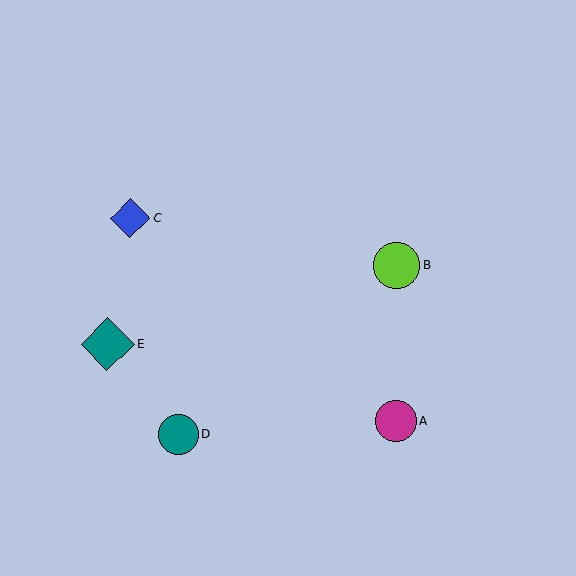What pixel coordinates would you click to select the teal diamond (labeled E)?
Click at (107, 344) to select the teal diamond E.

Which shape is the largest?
The teal diamond (labeled E) is the largest.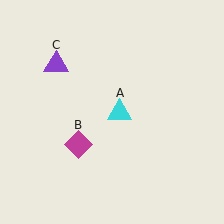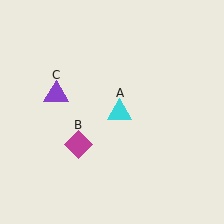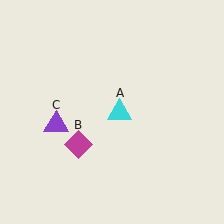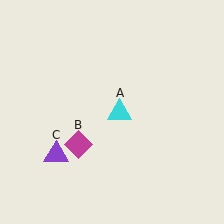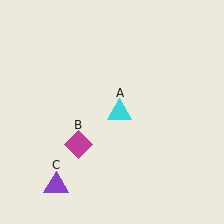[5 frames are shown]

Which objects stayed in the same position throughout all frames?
Cyan triangle (object A) and magenta diamond (object B) remained stationary.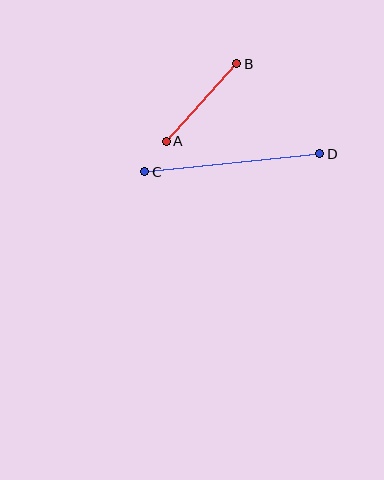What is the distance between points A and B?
The distance is approximately 105 pixels.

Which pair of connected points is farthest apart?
Points C and D are farthest apart.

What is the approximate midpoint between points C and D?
The midpoint is at approximately (232, 163) pixels.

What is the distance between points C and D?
The distance is approximately 176 pixels.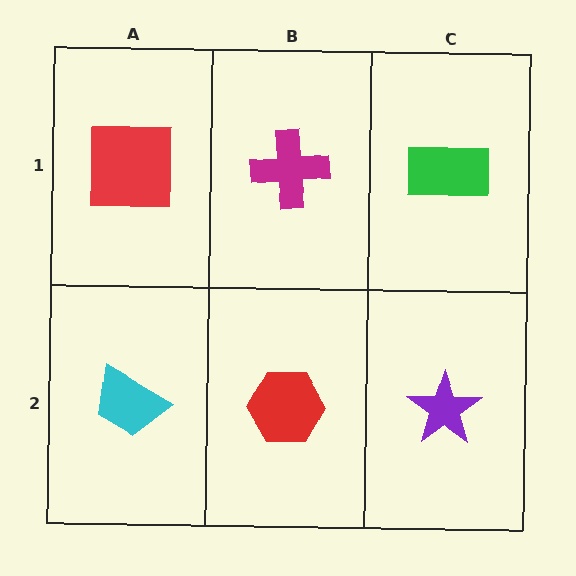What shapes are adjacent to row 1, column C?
A purple star (row 2, column C), a magenta cross (row 1, column B).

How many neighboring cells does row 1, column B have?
3.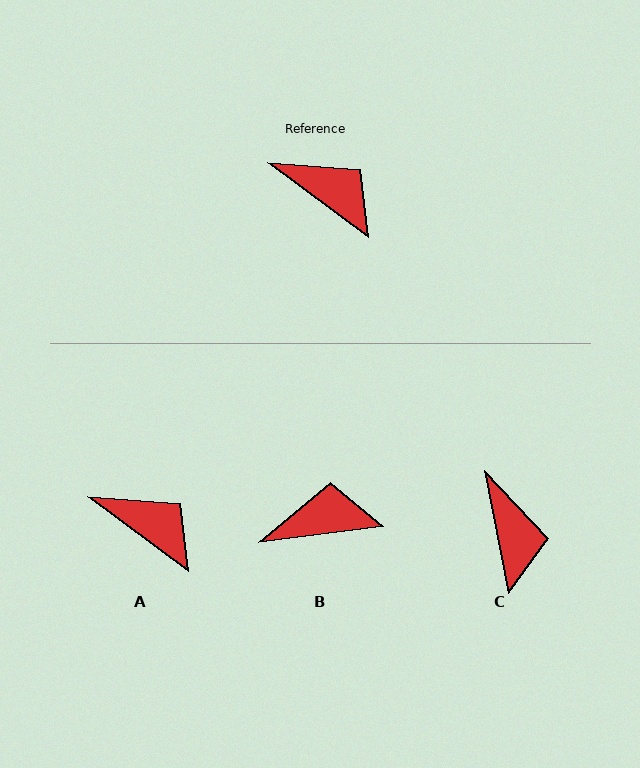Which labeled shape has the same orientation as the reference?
A.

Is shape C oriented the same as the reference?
No, it is off by about 43 degrees.